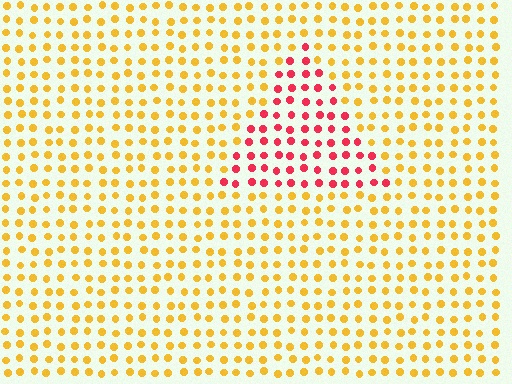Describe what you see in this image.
The image is filled with small yellow elements in a uniform arrangement. A triangle-shaped region is visible where the elements are tinted to a slightly different hue, forming a subtle color boundary.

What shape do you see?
I see a triangle.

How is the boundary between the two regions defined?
The boundary is defined purely by a slight shift in hue (about 55 degrees). Spacing, size, and orientation are identical on both sides.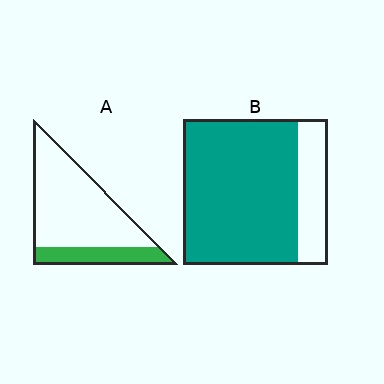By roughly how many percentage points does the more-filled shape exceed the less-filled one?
By roughly 55 percentage points (B over A).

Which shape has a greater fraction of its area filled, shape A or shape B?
Shape B.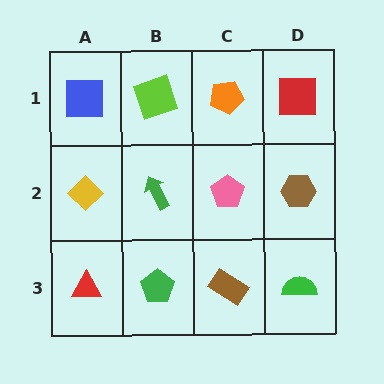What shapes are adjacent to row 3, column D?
A brown hexagon (row 2, column D), a brown rectangle (row 3, column C).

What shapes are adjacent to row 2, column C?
An orange pentagon (row 1, column C), a brown rectangle (row 3, column C), a green arrow (row 2, column B), a brown hexagon (row 2, column D).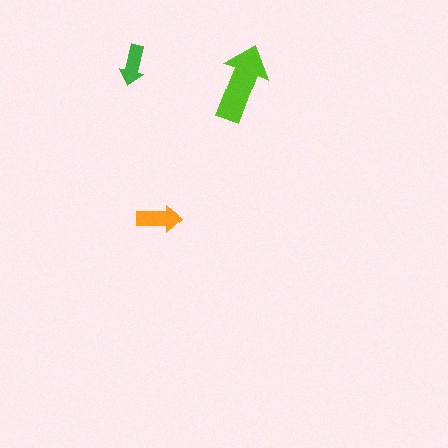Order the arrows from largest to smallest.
the lime one, the orange one, the green one.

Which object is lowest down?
The orange arrow is bottommost.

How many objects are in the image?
There are 3 objects in the image.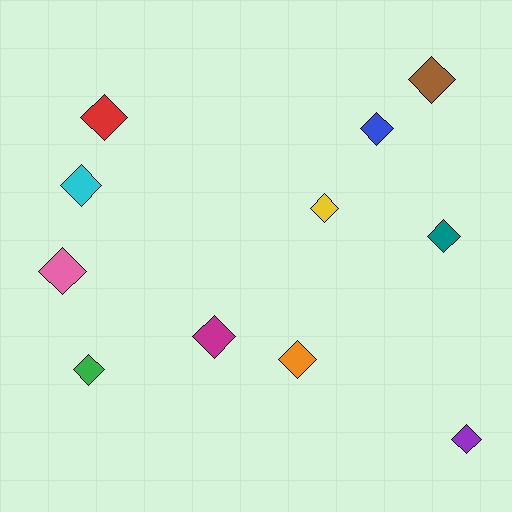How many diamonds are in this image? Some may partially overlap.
There are 11 diamonds.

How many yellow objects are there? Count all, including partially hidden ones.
There is 1 yellow object.